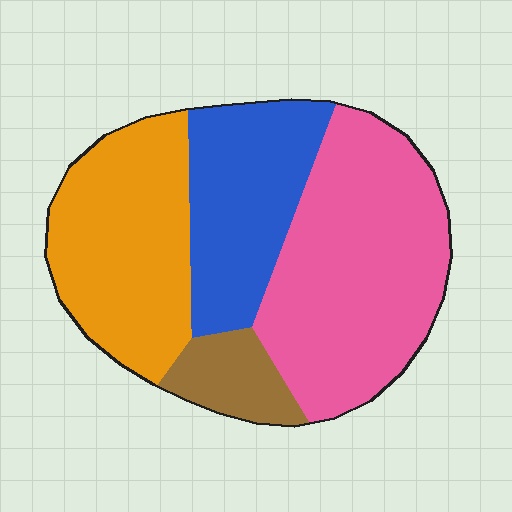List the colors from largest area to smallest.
From largest to smallest: pink, orange, blue, brown.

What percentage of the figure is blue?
Blue takes up between a sixth and a third of the figure.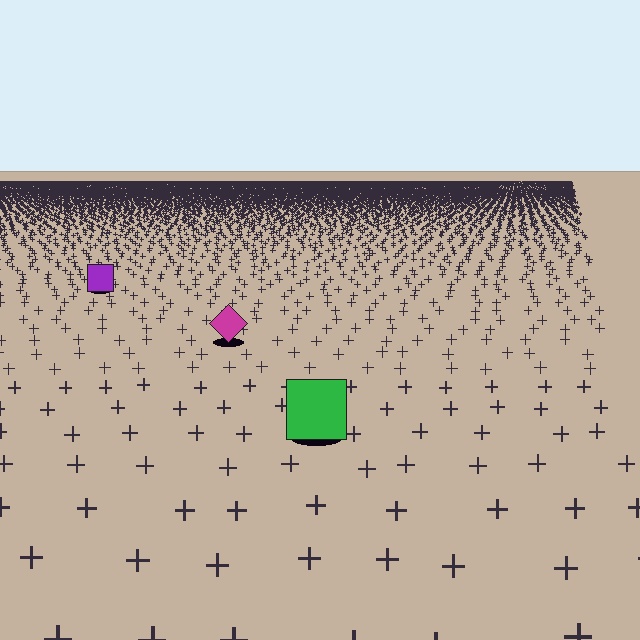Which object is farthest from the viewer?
The purple square is farthest from the viewer. It appears smaller and the ground texture around it is denser.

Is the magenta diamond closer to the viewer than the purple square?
Yes. The magenta diamond is closer — you can tell from the texture gradient: the ground texture is coarser near it.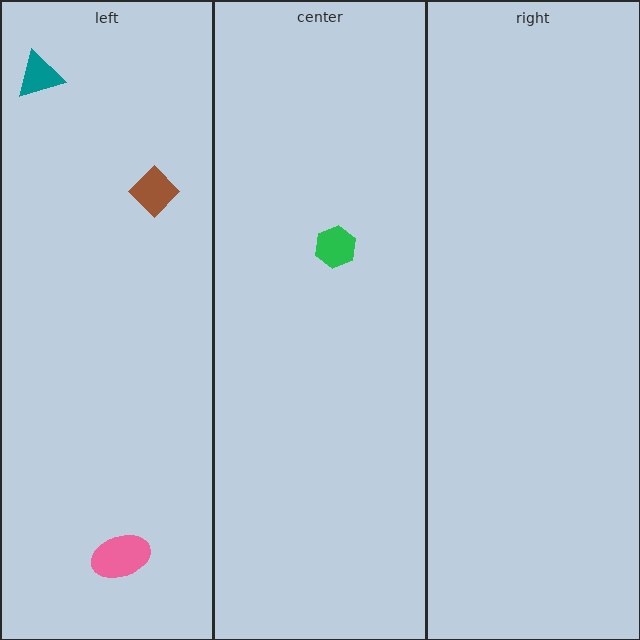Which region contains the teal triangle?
The left region.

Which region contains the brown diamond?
The left region.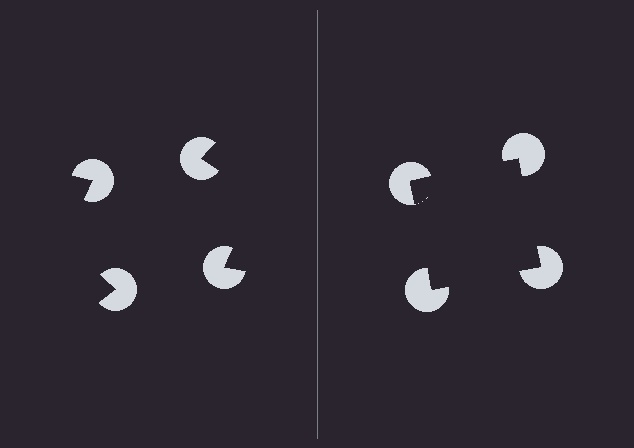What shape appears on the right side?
An illusory square.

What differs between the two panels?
The pac-man discs are positioned identically on both sides; only the wedge orientations differ. On the right they align to a square; on the left they are misaligned.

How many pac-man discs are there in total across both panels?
8 — 4 on each side.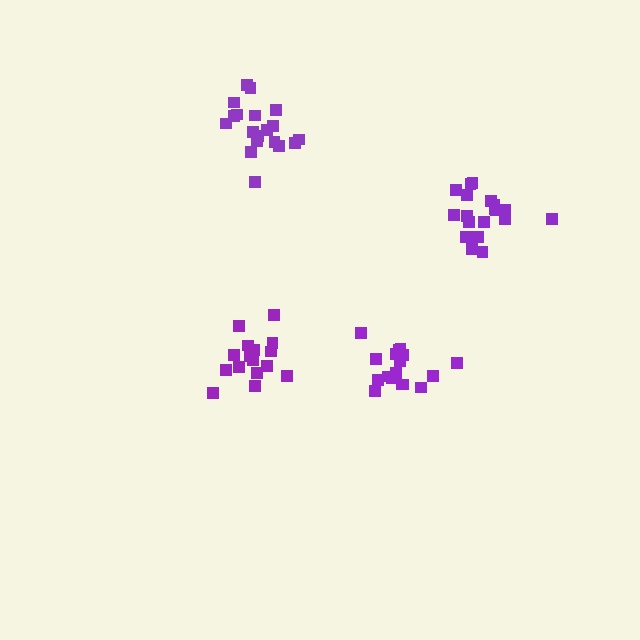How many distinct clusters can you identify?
There are 4 distinct clusters.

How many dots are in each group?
Group 1: 19 dots, Group 2: 19 dots, Group 3: 17 dots, Group 4: 16 dots (71 total).